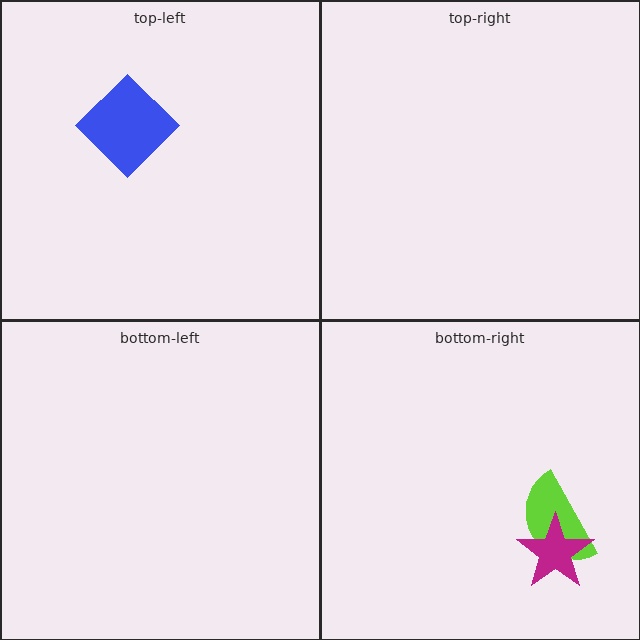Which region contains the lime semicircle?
The bottom-right region.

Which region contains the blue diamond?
The top-left region.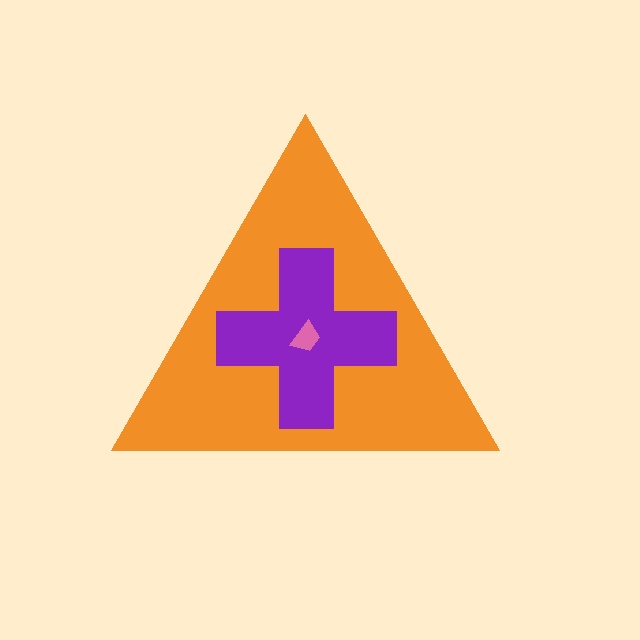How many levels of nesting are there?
3.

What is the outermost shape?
The orange triangle.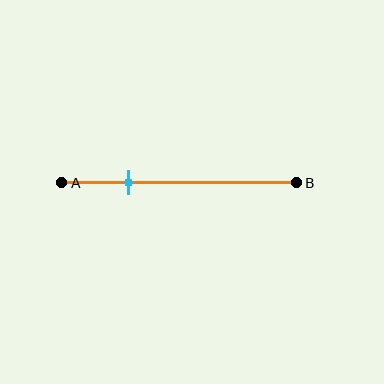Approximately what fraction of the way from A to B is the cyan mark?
The cyan mark is approximately 30% of the way from A to B.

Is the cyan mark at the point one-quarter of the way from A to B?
No, the mark is at about 30% from A, not at the 25% one-quarter point.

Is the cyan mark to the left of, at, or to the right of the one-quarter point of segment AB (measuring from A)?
The cyan mark is to the right of the one-quarter point of segment AB.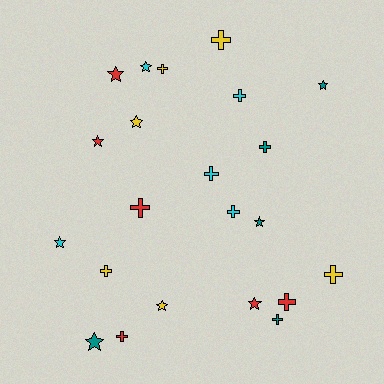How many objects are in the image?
There are 22 objects.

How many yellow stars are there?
There are 2 yellow stars.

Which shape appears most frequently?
Cross, with 12 objects.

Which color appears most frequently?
Yellow, with 6 objects.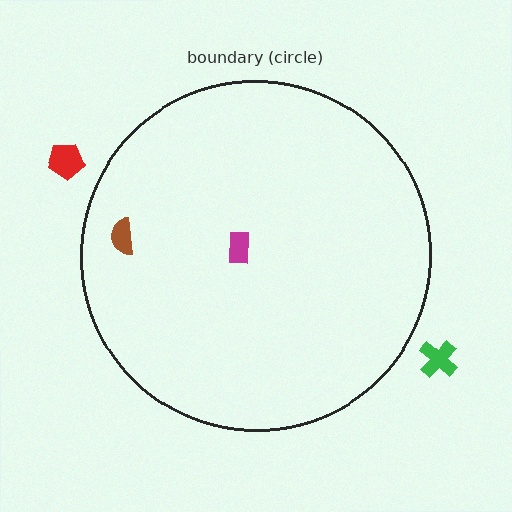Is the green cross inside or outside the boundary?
Outside.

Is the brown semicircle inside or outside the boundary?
Inside.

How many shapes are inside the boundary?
2 inside, 2 outside.